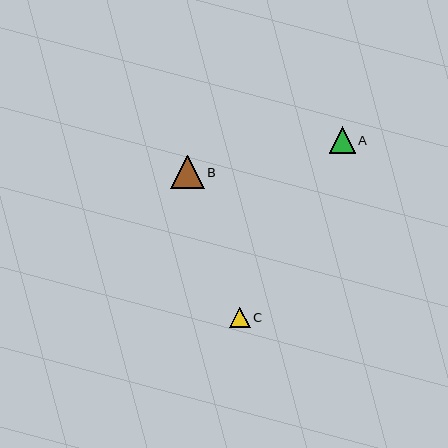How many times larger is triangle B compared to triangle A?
Triangle B is approximately 1.3 times the size of triangle A.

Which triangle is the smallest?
Triangle C is the smallest with a size of approximately 21 pixels.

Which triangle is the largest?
Triangle B is the largest with a size of approximately 33 pixels.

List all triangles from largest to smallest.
From largest to smallest: B, A, C.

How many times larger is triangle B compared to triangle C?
Triangle B is approximately 1.6 times the size of triangle C.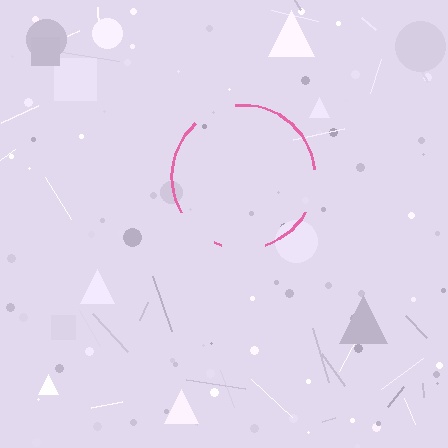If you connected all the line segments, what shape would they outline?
They would outline a circle.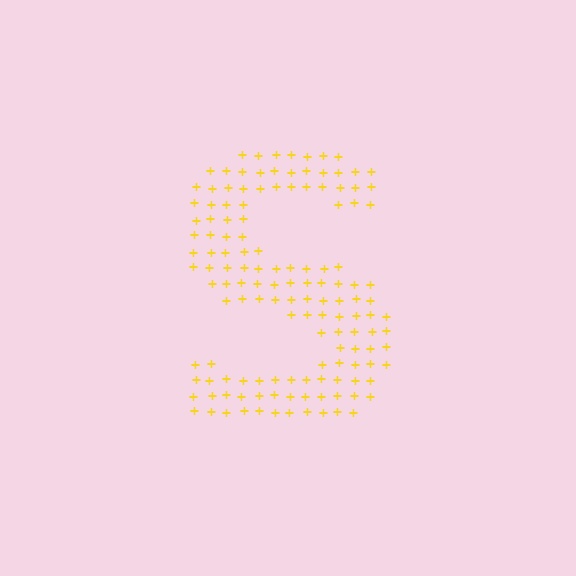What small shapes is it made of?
It is made of small plus signs.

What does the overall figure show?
The overall figure shows the letter S.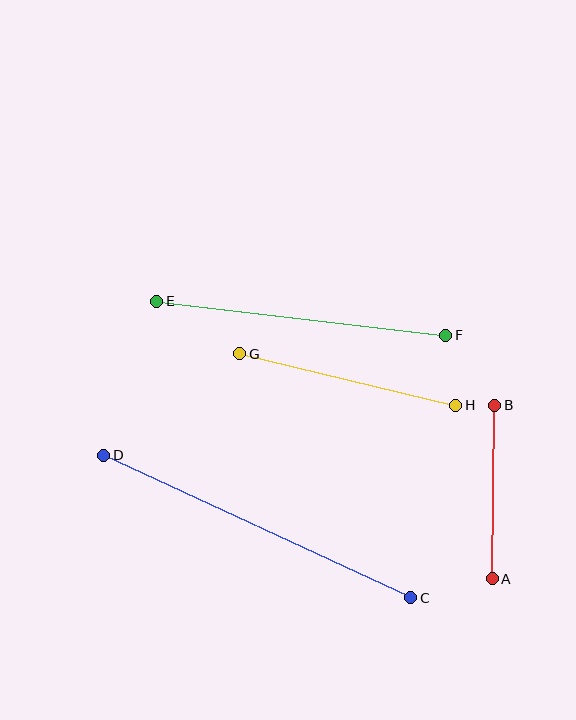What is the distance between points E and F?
The distance is approximately 291 pixels.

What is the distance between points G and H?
The distance is approximately 222 pixels.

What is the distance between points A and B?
The distance is approximately 174 pixels.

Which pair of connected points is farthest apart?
Points C and D are farthest apart.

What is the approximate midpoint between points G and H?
The midpoint is at approximately (348, 380) pixels.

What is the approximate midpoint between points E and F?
The midpoint is at approximately (301, 318) pixels.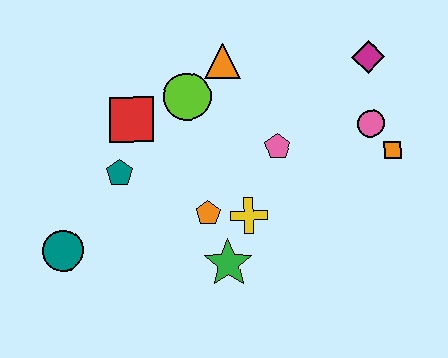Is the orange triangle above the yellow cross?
Yes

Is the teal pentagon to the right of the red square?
No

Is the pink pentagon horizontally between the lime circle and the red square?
No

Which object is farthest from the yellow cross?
The magenta diamond is farthest from the yellow cross.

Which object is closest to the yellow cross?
The orange pentagon is closest to the yellow cross.